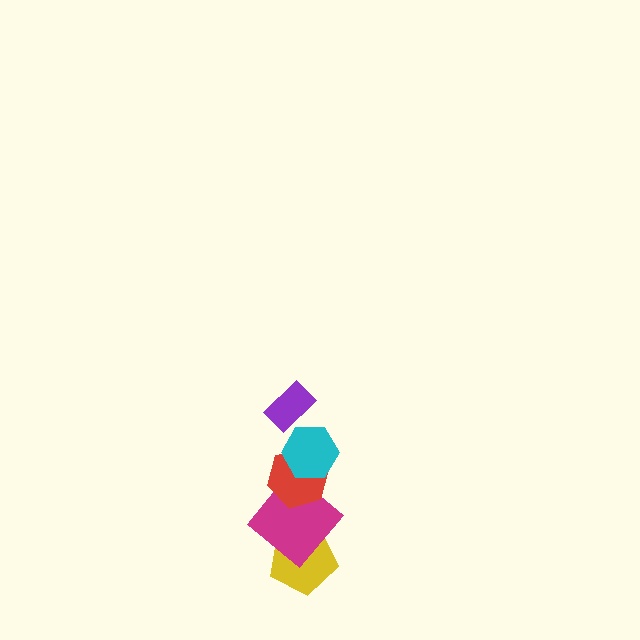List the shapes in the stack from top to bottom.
From top to bottom: the purple rectangle, the cyan hexagon, the red hexagon, the magenta diamond, the yellow pentagon.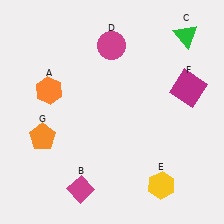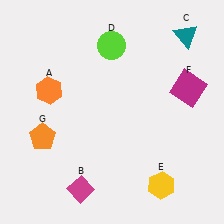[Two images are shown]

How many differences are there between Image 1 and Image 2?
There are 2 differences between the two images.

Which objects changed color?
C changed from green to teal. D changed from magenta to lime.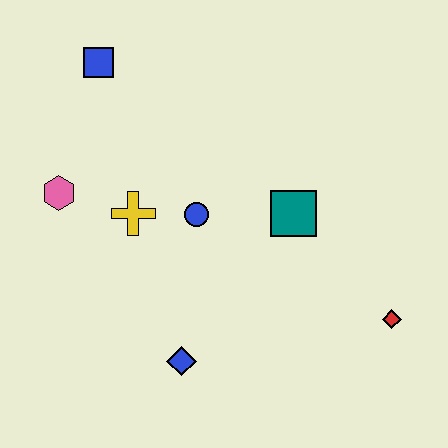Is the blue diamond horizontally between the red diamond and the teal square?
No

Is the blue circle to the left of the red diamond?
Yes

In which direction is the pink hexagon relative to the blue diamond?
The pink hexagon is above the blue diamond.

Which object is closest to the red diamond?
The teal square is closest to the red diamond.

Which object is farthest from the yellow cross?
The red diamond is farthest from the yellow cross.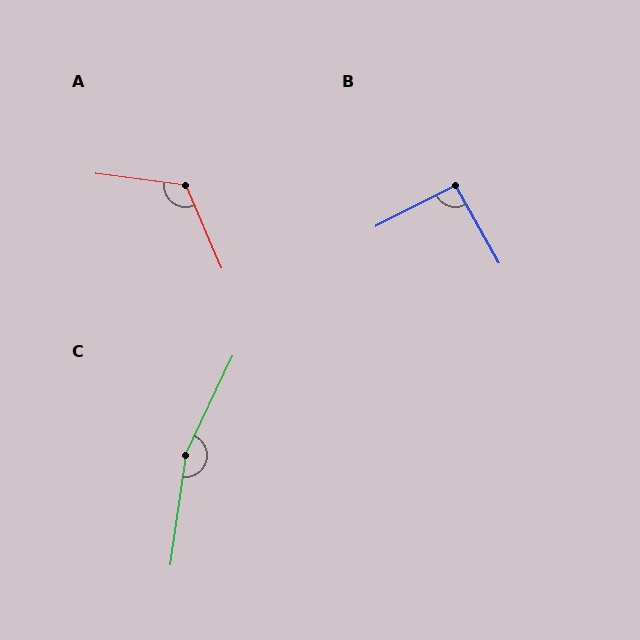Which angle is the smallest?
B, at approximately 93 degrees.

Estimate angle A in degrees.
Approximately 120 degrees.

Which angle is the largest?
C, at approximately 163 degrees.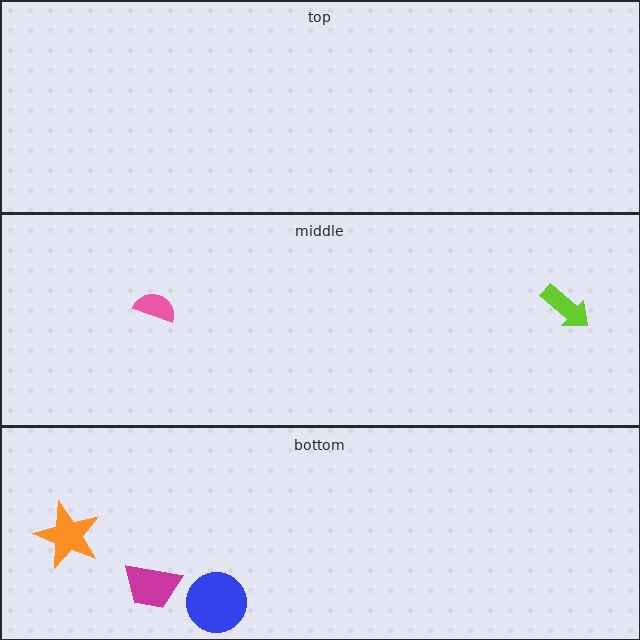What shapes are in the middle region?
The lime arrow, the pink semicircle.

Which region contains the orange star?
The bottom region.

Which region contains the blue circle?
The bottom region.